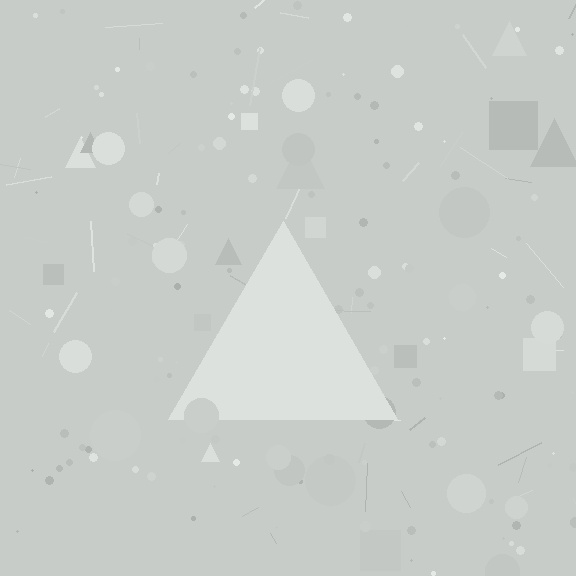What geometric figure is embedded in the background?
A triangle is embedded in the background.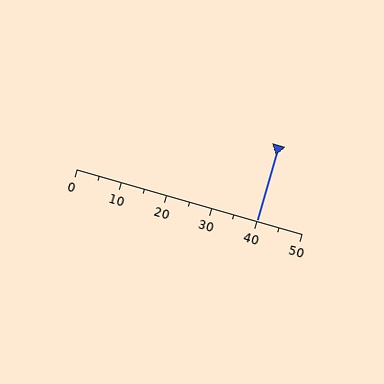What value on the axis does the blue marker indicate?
The marker indicates approximately 40.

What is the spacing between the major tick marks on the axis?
The major ticks are spaced 10 apart.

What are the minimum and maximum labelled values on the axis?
The axis runs from 0 to 50.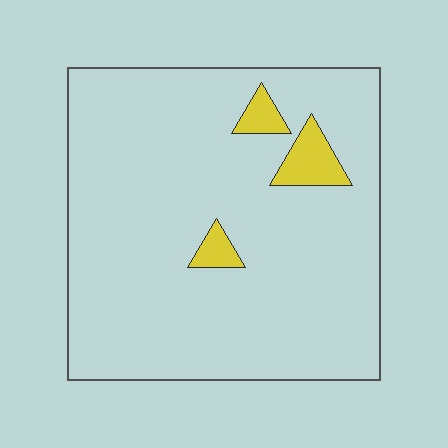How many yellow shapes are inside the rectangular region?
3.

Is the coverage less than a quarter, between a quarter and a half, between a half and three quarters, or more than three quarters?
Less than a quarter.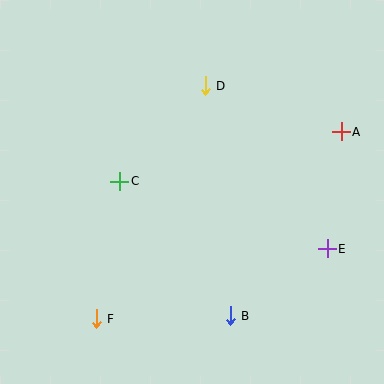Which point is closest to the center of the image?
Point C at (120, 181) is closest to the center.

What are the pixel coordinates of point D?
Point D is at (205, 86).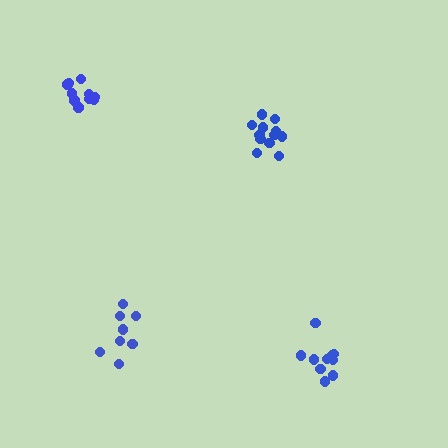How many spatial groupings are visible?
There are 4 spatial groupings.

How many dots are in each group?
Group 1: 10 dots, Group 2: 12 dots, Group 3: 8 dots, Group 4: 12 dots (42 total).